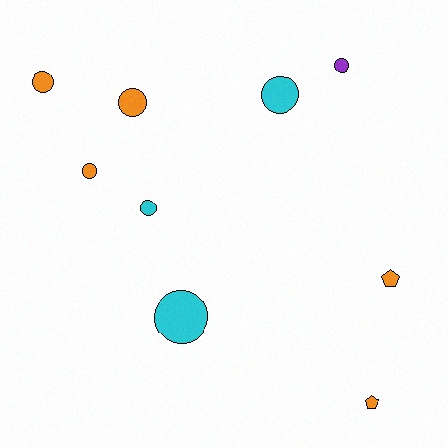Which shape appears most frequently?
Circle, with 7 objects.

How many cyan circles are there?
There are 3 cyan circles.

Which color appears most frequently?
Orange, with 5 objects.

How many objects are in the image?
There are 9 objects.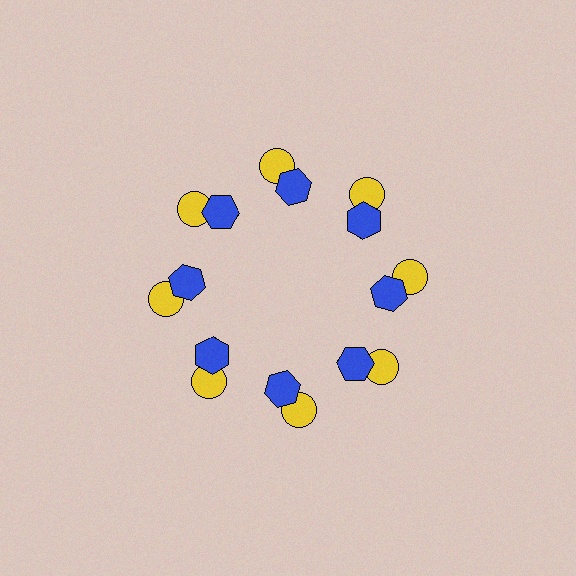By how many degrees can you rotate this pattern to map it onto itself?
The pattern maps onto itself every 45 degrees of rotation.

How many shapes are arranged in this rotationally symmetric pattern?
There are 16 shapes, arranged in 8 groups of 2.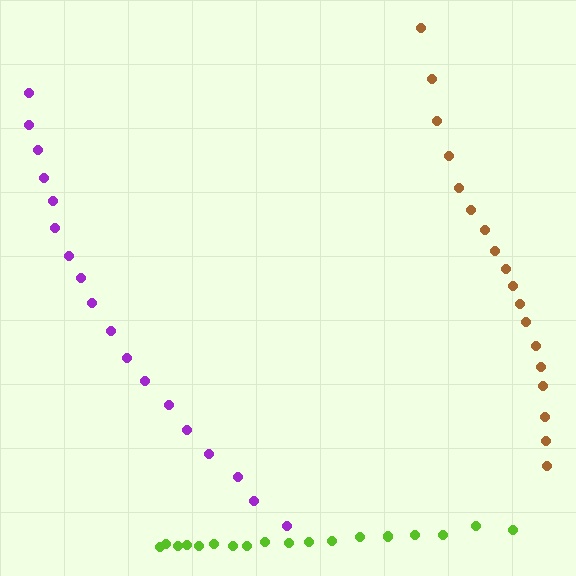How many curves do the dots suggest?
There are 3 distinct paths.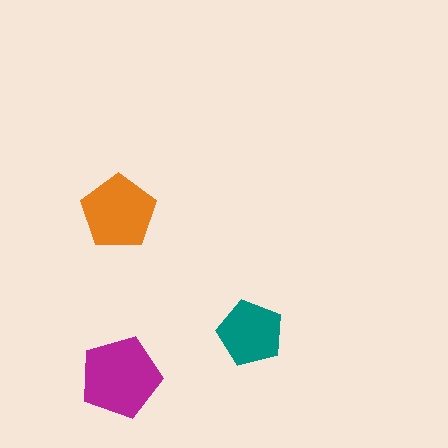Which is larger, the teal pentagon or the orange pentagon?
The orange one.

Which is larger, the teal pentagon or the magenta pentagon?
The magenta one.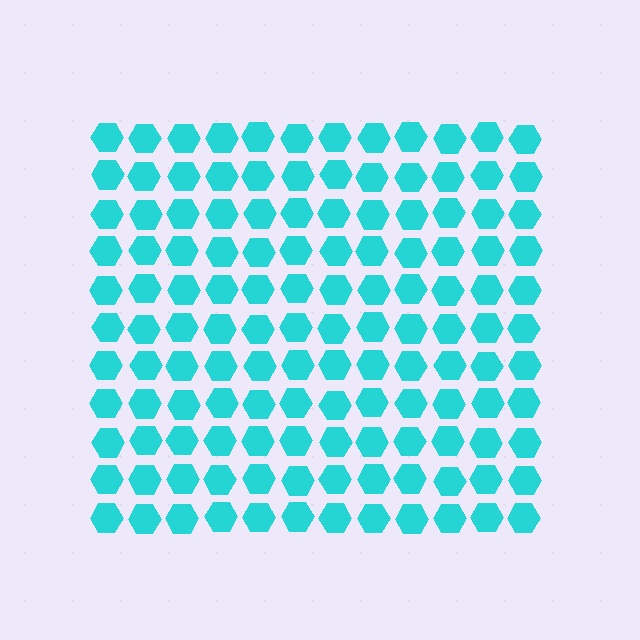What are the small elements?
The small elements are hexagons.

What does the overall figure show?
The overall figure shows a square.